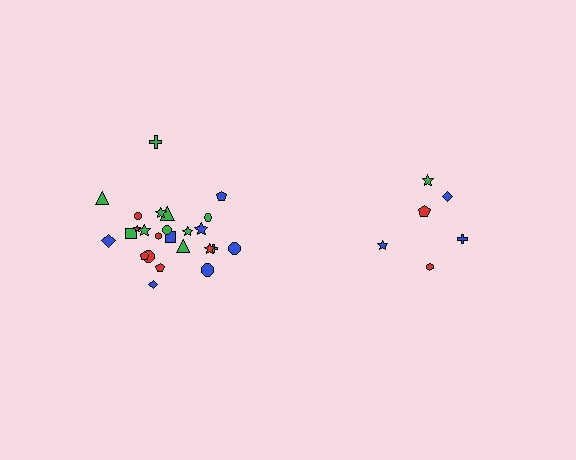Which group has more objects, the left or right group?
The left group.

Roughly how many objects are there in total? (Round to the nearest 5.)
Roughly 30 objects in total.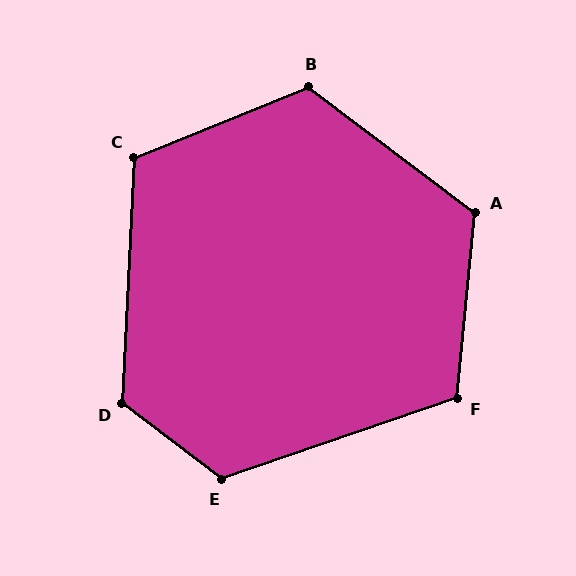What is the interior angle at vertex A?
Approximately 121 degrees (obtuse).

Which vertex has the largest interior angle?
D, at approximately 124 degrees.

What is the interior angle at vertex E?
Approximately 124 degrees (obtuse).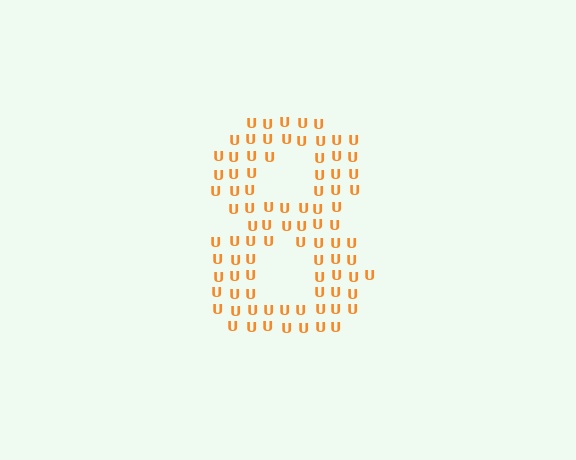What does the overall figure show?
The overall figure shows the digit 8.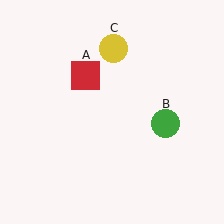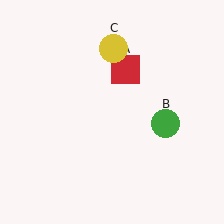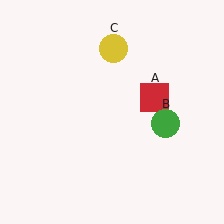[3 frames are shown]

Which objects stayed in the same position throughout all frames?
Green circle (object B) and yellow circle (object C) remained stationary.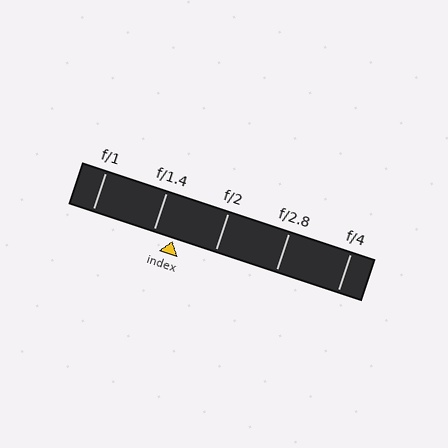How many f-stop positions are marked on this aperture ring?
There are 5 f-stop positions marked.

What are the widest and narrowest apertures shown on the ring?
The widest aperture shown is f/1 and the narrowest is f/4.